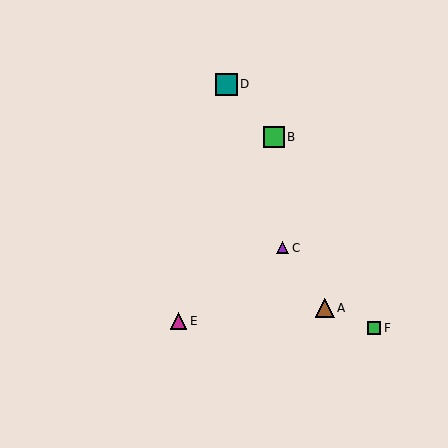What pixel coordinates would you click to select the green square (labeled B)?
Click at (274, 137) to select the green square B.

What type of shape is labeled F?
Shape F is a green square.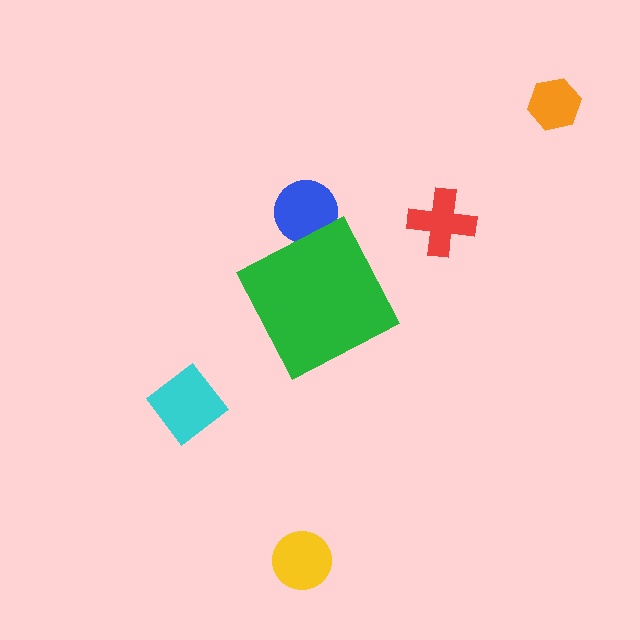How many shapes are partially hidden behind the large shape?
1 shape is partially hidden.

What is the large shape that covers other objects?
A green diamond.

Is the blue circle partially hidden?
Yes, the blue circle is partially hidden behind the green diamond.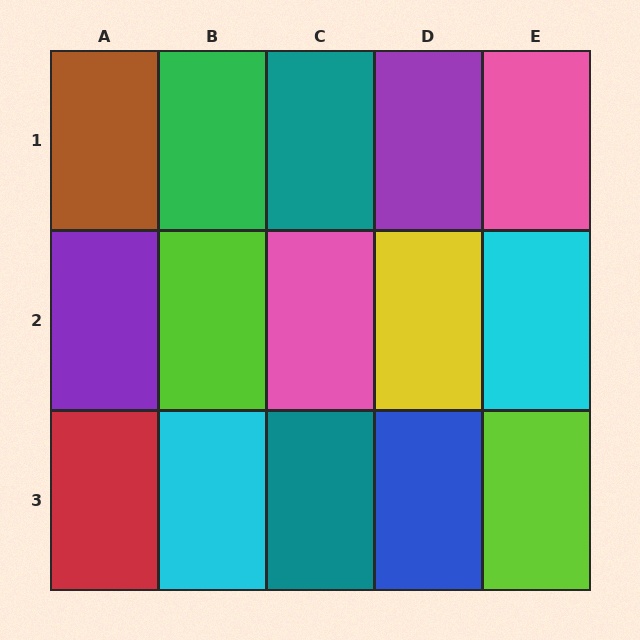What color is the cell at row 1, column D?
Purple.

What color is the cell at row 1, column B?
Green.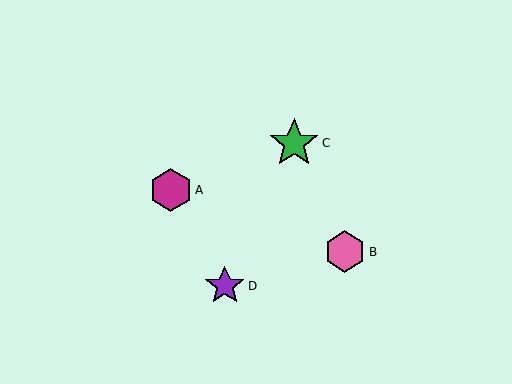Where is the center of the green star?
The center of the green star is at (294, 143).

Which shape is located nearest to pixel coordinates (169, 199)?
The magenta hexagon (labeled A) at (171, 190) is nearest to that location.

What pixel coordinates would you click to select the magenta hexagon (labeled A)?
Click at (171, 190) to select the magenta hexagon A.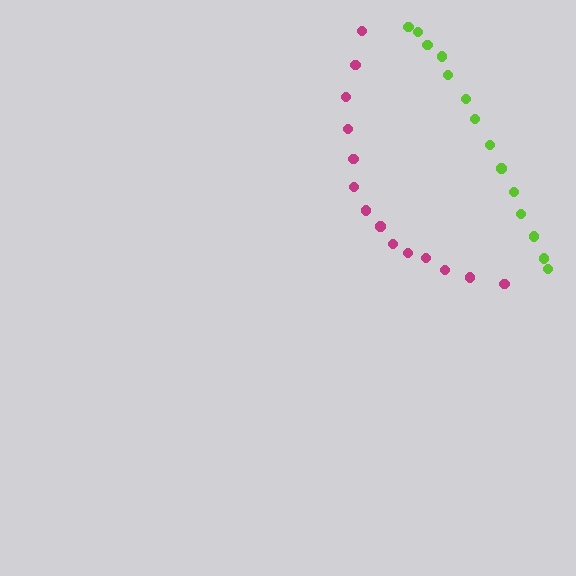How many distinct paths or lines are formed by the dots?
There are 2 distinct paths.